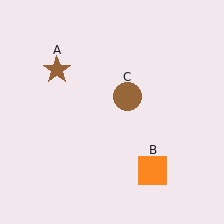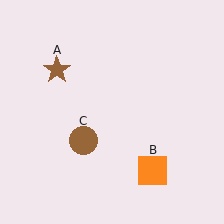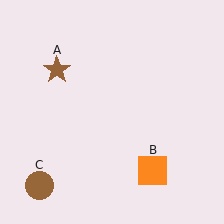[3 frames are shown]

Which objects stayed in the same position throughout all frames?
Brown star (object A) and orange square (object B) remained stationary.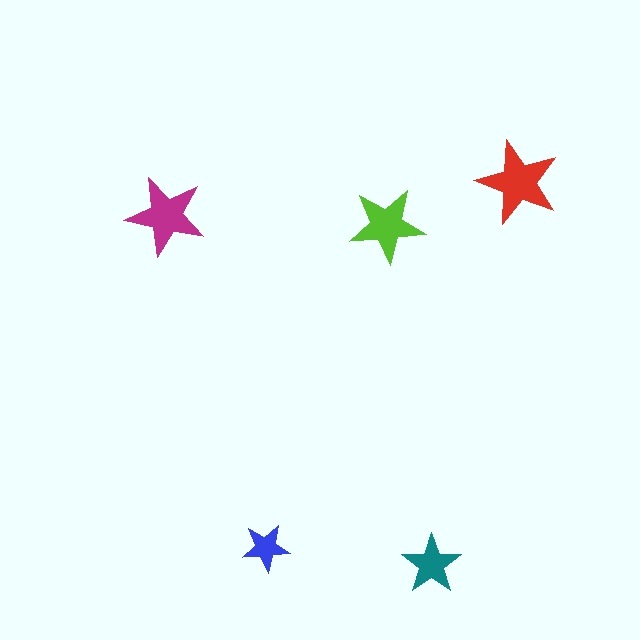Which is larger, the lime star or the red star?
The red one.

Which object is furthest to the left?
The magenta star is leftmost.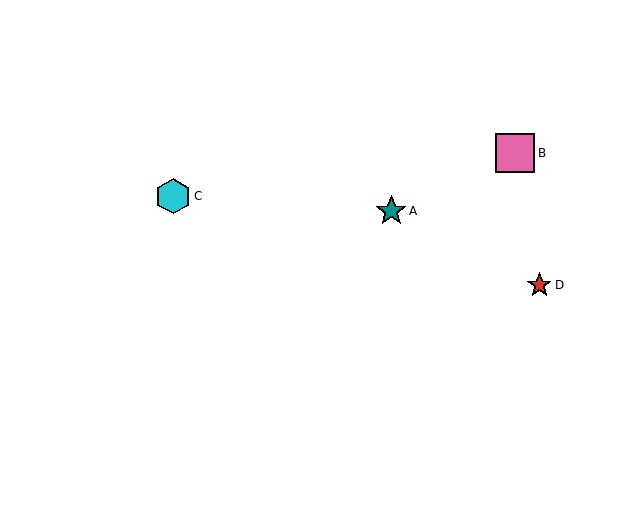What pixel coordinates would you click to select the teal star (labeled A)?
Click at (391, 211) to select the teal star A.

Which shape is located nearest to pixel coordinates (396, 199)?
The teal star (labeled A) at (391, 211) is nearest to that location.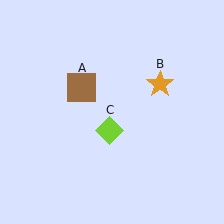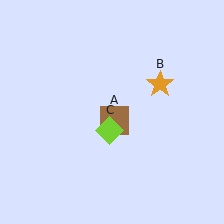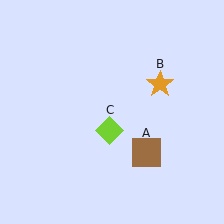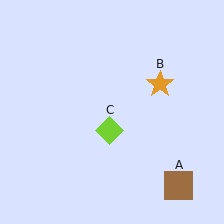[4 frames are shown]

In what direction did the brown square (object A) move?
The brown square (object A) moved down and to the right.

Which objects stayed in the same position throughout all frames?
Orange star (object B) and lime diamond (object C) remained stationary.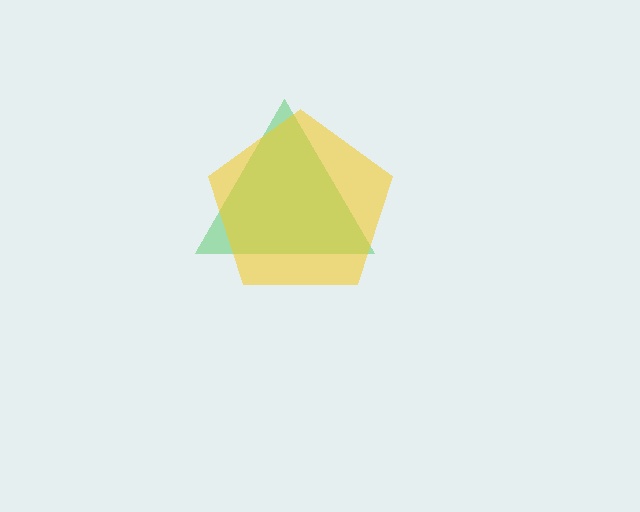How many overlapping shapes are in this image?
There are 2 overlapping shapes in the image.